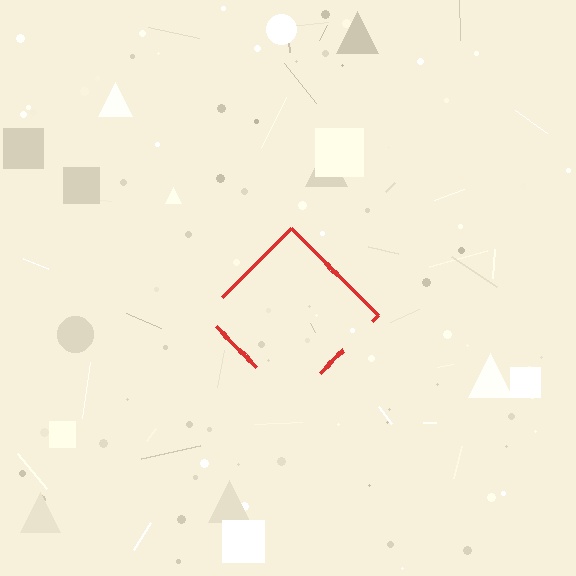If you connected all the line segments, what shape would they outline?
They would outline a diamond.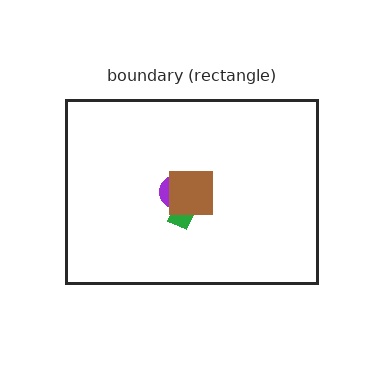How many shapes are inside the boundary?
3 inside, 0 outside.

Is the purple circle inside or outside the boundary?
Inside.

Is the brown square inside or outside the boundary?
Inside.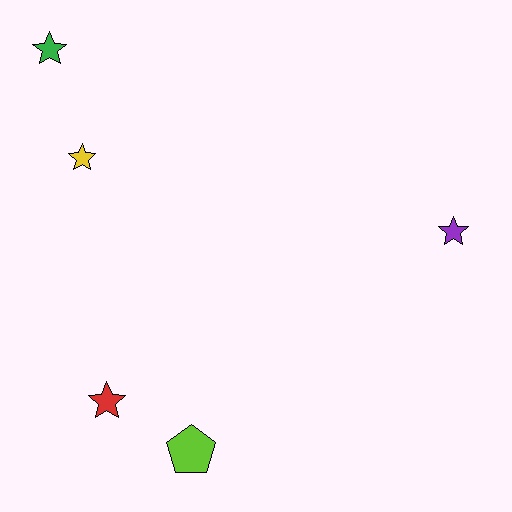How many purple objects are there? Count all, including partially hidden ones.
There is 1 purple object.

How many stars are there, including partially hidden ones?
There are 4 stars.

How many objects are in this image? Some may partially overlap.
There are 5 objects.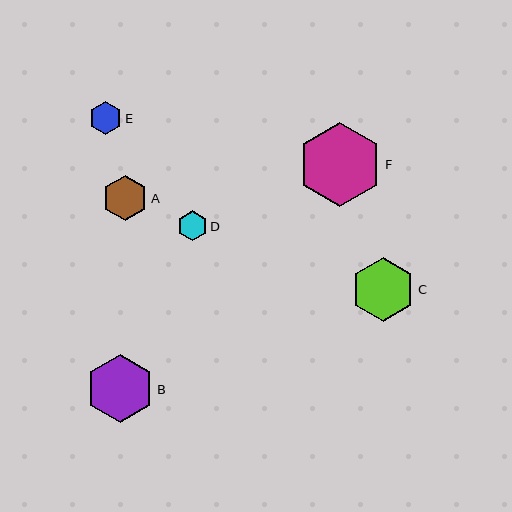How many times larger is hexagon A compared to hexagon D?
Hexagon A is approximately 1.5 times the size of hexagon D.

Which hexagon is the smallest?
Hexagon D is the smallest with a size of approximately 30 pixels.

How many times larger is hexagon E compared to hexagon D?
Hexagon E is approximately 1.1 times the size of hexagon D.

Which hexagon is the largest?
Hexagon F is the largest with a size of approximately 84 pixels.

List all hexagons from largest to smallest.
From largest to smallest: F, B, C, A, E, D.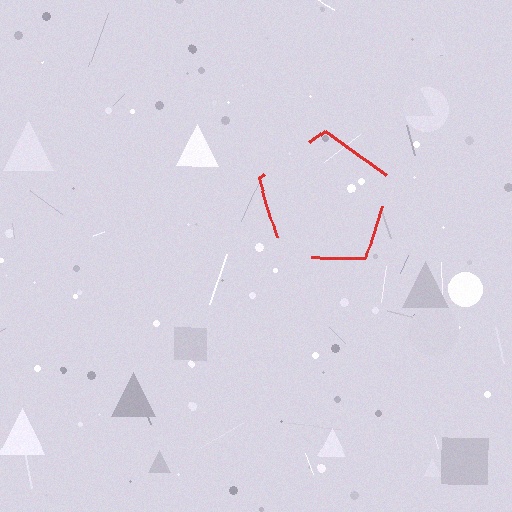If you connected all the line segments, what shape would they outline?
They would outline a pentagon.